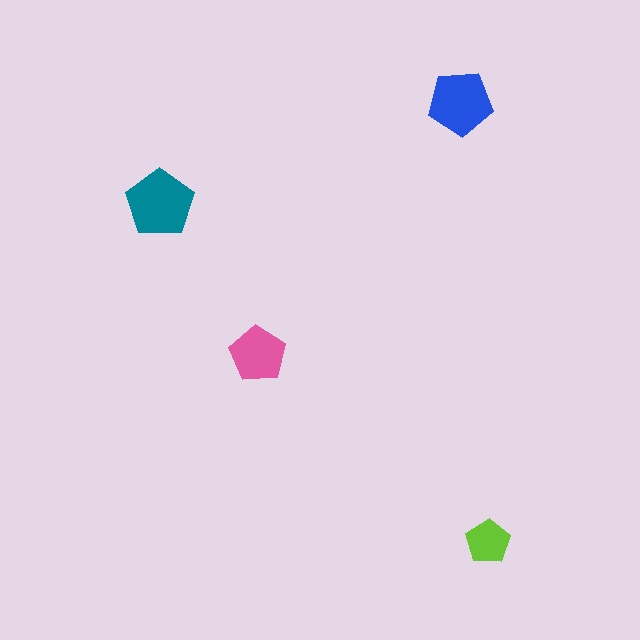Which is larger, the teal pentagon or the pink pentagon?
The teal one.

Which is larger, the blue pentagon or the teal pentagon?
The teal one.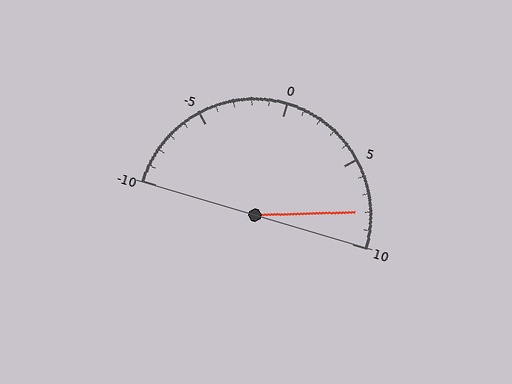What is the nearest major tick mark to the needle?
The nearest major tick mark is 10.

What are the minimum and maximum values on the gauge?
The gauge ranges from -10 to 10.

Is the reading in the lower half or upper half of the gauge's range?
The reading is in the upper half of the range (-10 to 10).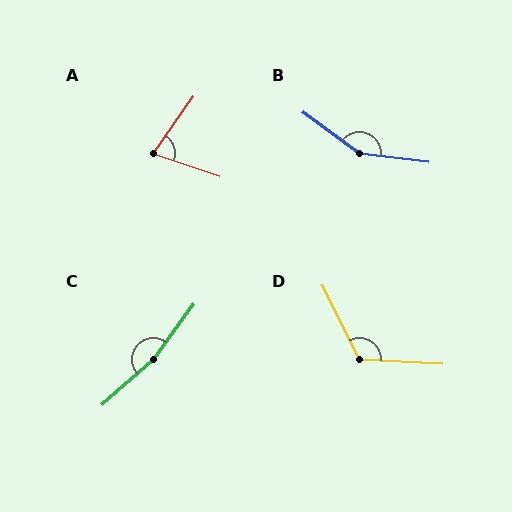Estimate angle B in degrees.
Approximately 151 degrees.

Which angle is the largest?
C, at approximately 167 degrees.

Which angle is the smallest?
A, at approximately 74 degrees.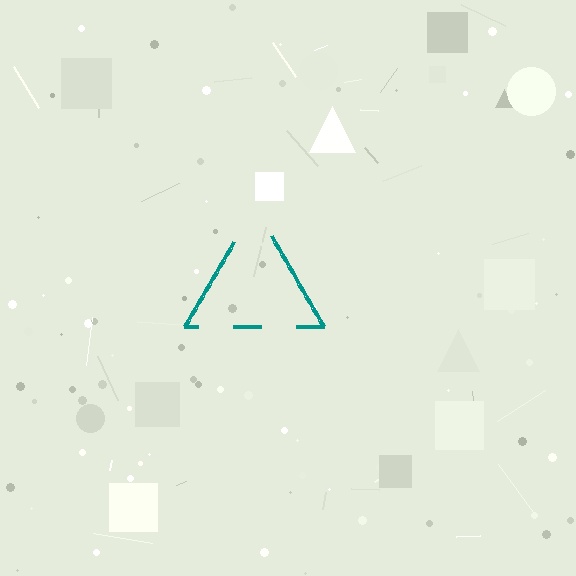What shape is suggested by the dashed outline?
The dashed outline suggests a triangle.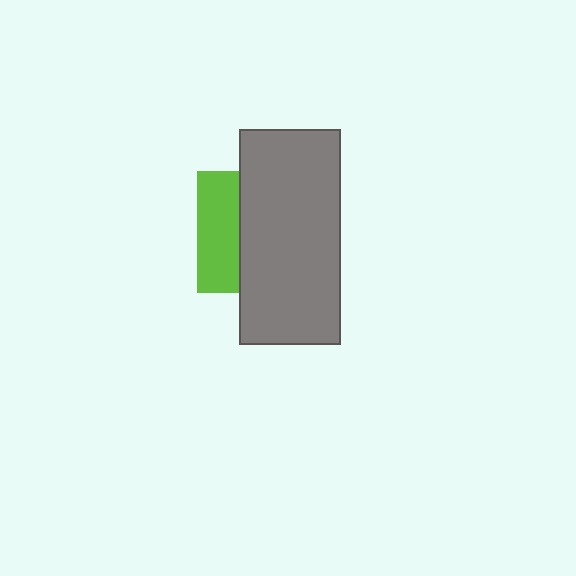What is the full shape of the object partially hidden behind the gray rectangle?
The partially hidden object is a lime square.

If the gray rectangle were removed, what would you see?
You would see the complete lime square.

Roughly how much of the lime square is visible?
A small part of it is visible (roughly 34%).